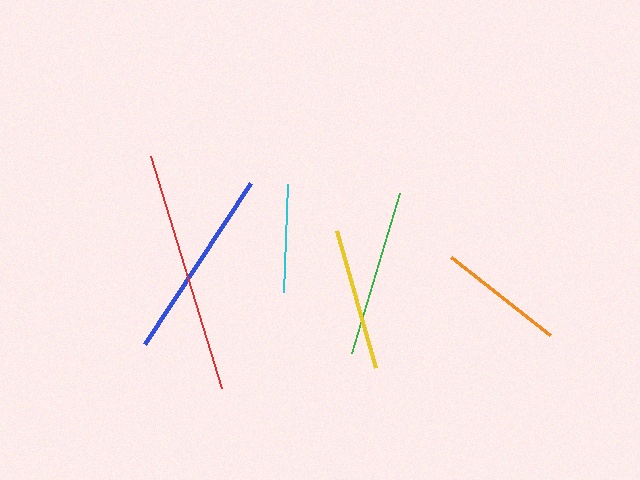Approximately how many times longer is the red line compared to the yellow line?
The red line is approximately 1.7 times the length of the yellow line.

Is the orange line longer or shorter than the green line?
The green line is longer than the orange line.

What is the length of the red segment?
The red segment is approximately 242 pixels long.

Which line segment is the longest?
The red line is the longest at approximately 242 pixels.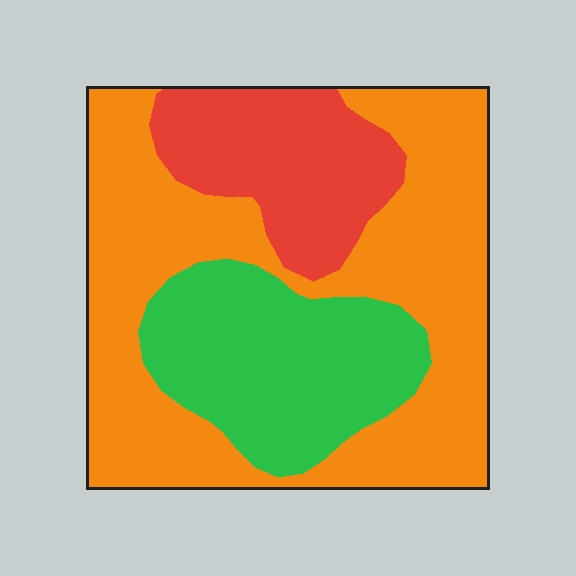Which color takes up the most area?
Orange, at roughly 55%.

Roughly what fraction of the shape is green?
Green takes up about one quarter (1/4) of the shape.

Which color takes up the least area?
Red, at roughly 20%.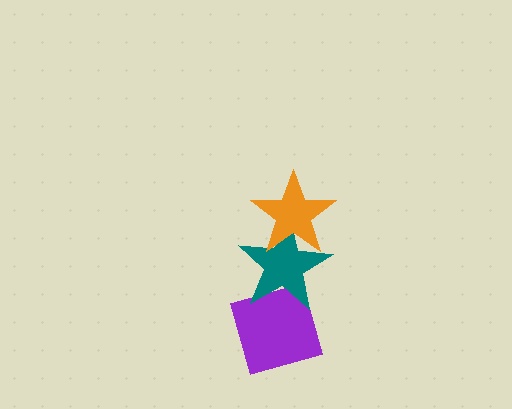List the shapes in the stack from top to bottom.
From top to bottom: the orange star, the teal star, the purple diamond.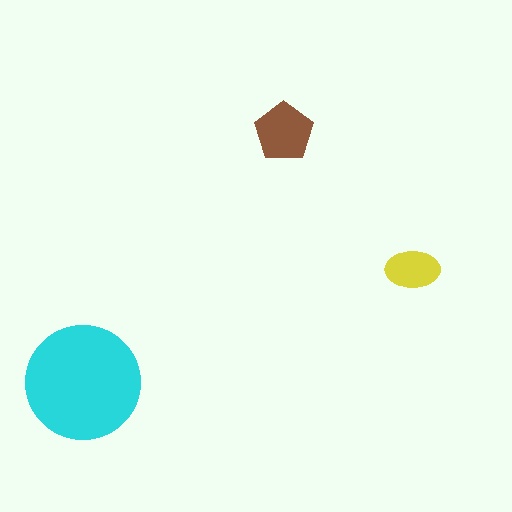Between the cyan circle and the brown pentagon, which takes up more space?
The cyan circle.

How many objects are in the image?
There are 3 objects in the image.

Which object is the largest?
The cyan circle.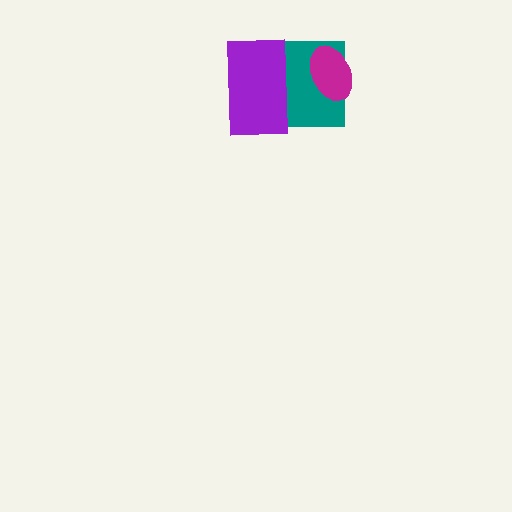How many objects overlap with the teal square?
2 objects overlap with the teal square.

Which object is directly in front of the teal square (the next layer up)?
The magenta ellipse is directly in front of the teal square.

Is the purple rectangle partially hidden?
No, no other shape covers it.